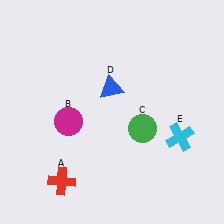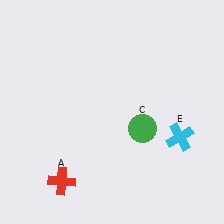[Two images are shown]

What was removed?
The magenta circle (B), the blue triangle (D) were removed in Image 2.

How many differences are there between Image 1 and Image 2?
There are 2 differences between the two images.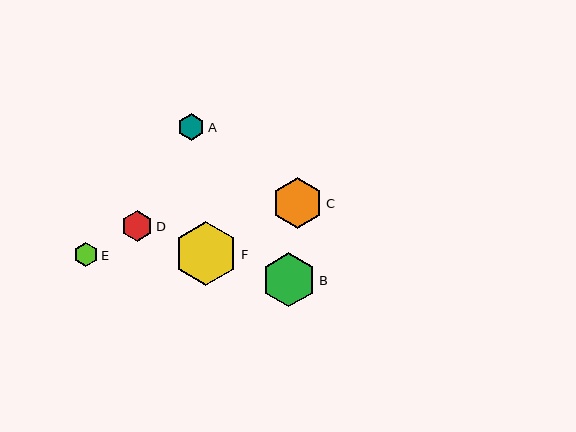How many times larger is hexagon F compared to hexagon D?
Hexagon F is approximately 2.1 times the size of hexagon D.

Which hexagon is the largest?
Hexagon F is the largest with a size of approximately 64 pixels.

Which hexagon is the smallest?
Hexagon E is the smallest with a size of approximately 24 pixels.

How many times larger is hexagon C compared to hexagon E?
Hexagon C is approximately 2.1 times the size of hexagon E.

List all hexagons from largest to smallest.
From largest to smallest: F, B, C, D, A, E.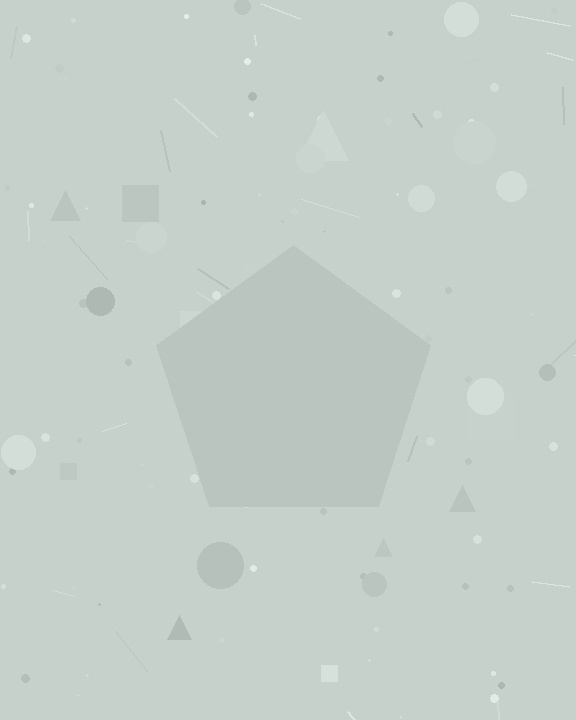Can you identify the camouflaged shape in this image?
The camouflaged shape is a pentagon.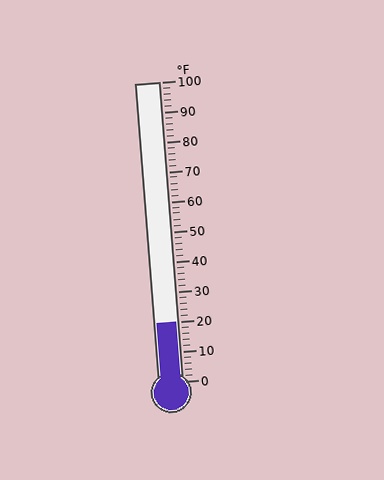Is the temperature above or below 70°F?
The temperature is below 70°F.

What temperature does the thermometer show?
The thermometer shows approximately 20°F.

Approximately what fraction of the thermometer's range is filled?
The thermometer is filled to approximately 20% of its range.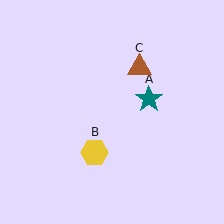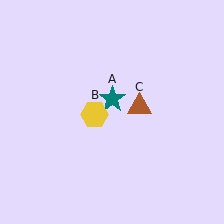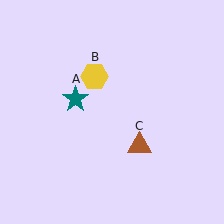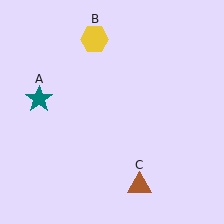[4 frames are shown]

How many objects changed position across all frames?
3 objects changed position: teal star (object A), yellow hexagon (object B), brown triangle (object C).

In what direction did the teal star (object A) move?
The teal star (object A) moved left.